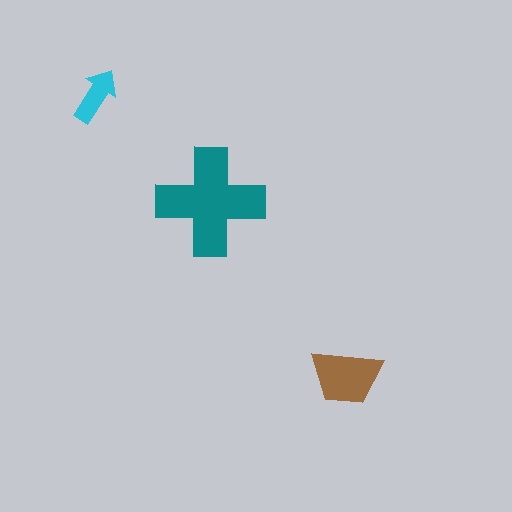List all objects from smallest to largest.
The cyan arrow, the brown trapezoid, the teal cross.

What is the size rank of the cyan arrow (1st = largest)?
3rd.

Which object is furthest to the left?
The cyan arrow is leftmost.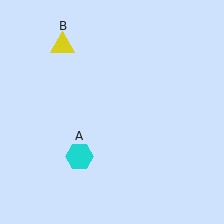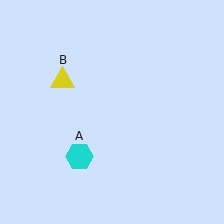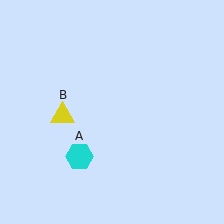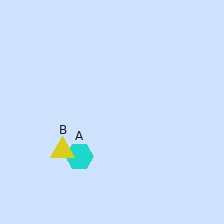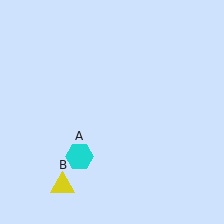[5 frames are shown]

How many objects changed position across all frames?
1 object changed position: yellow triangle (object B).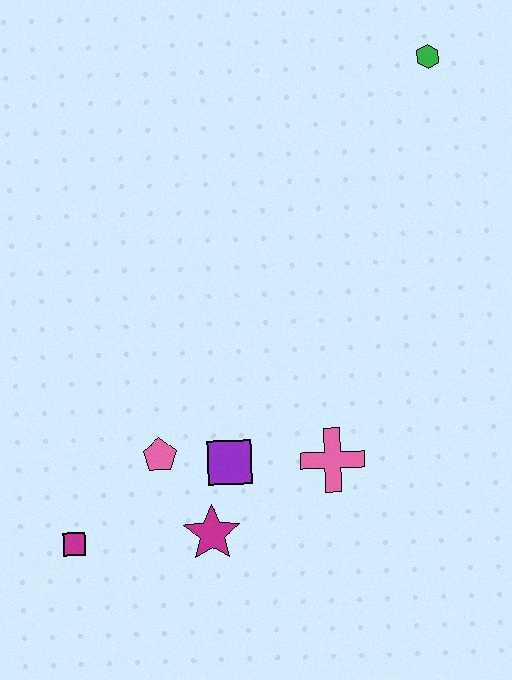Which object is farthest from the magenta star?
The green hexagon is farthest from the magenta star.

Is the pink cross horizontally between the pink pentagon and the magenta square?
No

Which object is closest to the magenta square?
The pink pentagon is closest to the magenta square.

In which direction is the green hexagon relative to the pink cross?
The green hexagon is above the pink cross.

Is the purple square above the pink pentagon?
No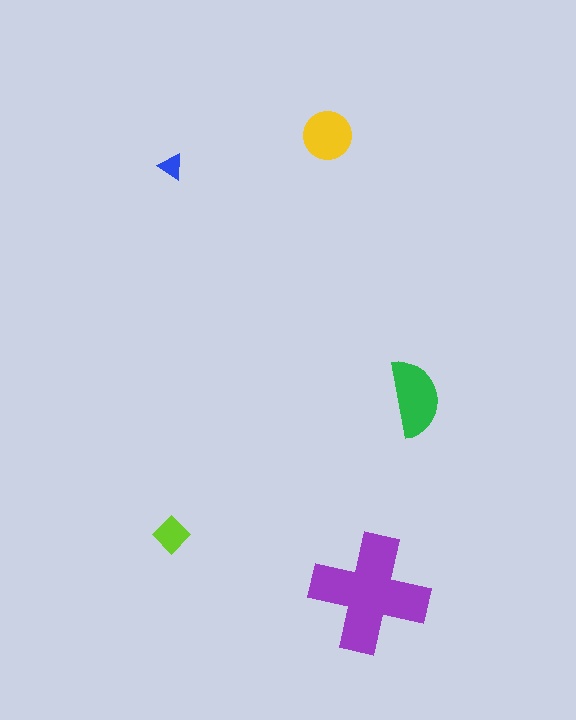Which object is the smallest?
The blue triangle.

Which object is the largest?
The purple cross.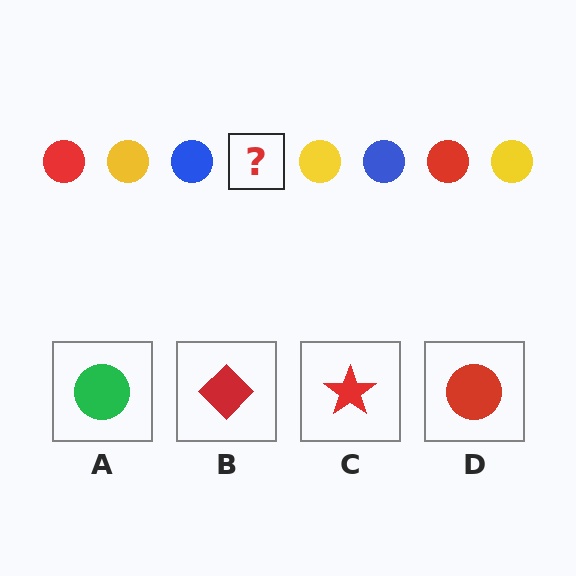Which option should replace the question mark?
Option D.